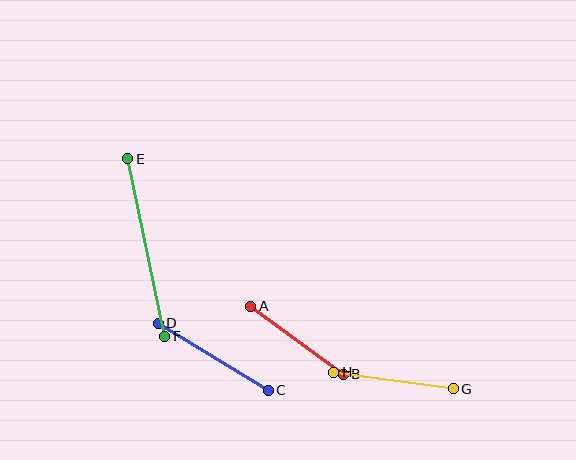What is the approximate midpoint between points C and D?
The midpoint is at approximately (213, 357) pixels.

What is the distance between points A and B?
The distance is approximately 115 pixels.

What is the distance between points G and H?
The distance is approximately 121 pixels.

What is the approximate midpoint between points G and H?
The midpoint is at approximately (393, 380) pixels.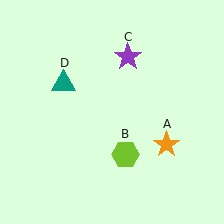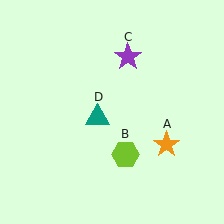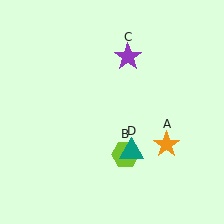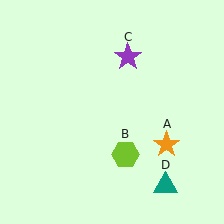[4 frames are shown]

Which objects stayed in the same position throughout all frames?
Orange star (object A) and lime hexagon (object B) and purple star (object C) remained stationary.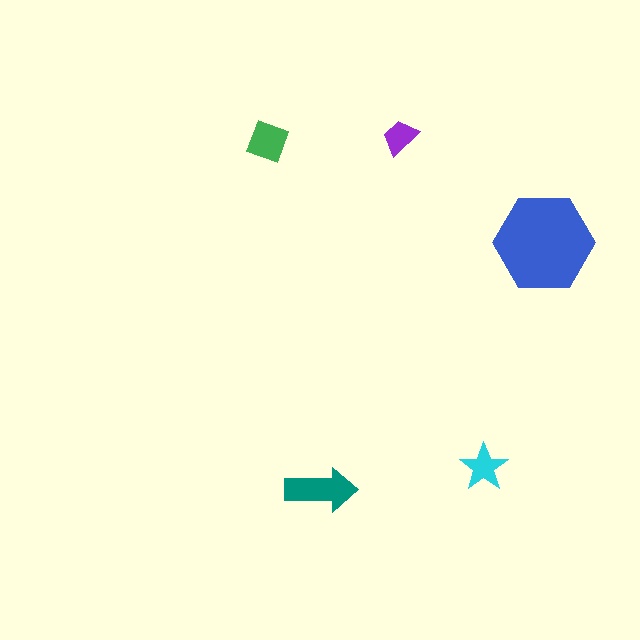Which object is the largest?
The blue hexagon.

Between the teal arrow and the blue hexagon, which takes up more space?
The blue hexagon.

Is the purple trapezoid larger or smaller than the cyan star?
Smaller.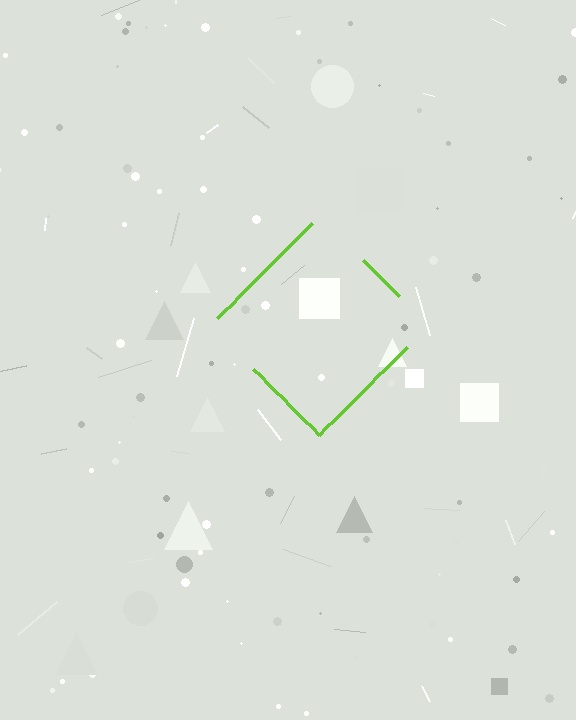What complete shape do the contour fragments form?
The contour fragments form a diamond.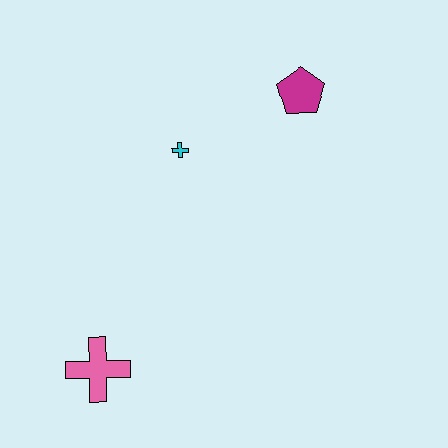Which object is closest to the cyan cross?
The magenta pentagon is closest to the cyan cross.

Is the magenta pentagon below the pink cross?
No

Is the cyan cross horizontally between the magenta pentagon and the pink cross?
Yes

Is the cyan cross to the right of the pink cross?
Yes